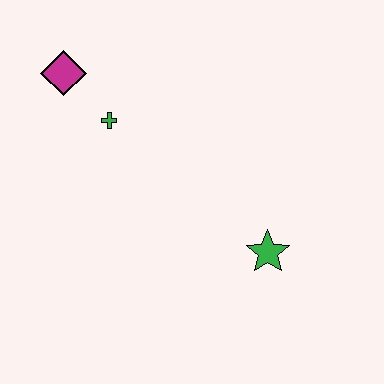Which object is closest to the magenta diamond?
The green cross is closest to the magenta diamond.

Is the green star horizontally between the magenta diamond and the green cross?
No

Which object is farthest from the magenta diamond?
The green star is farthest from the magenta diamond.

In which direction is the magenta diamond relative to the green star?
The magenta diamond is to the left of the green star.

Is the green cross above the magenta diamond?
No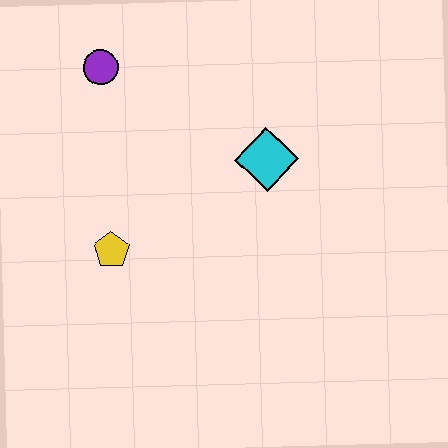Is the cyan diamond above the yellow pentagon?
Yes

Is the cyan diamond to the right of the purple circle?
Yes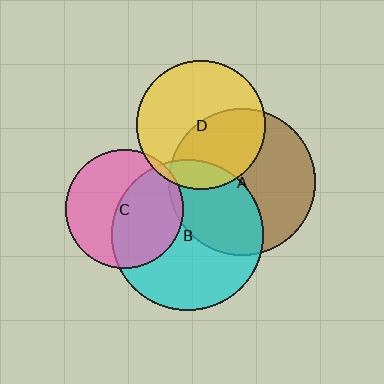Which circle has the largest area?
Circle B (cyan).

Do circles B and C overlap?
Yes.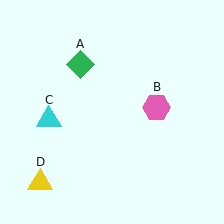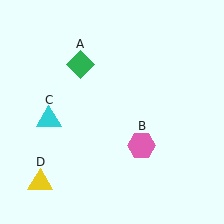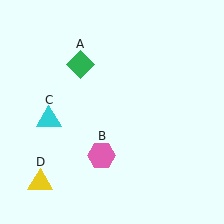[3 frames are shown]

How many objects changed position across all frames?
1 object changed position: pink hexagon (object B).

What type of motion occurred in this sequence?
The pink hexagon (object B) rotated clockwise around the center of the scene.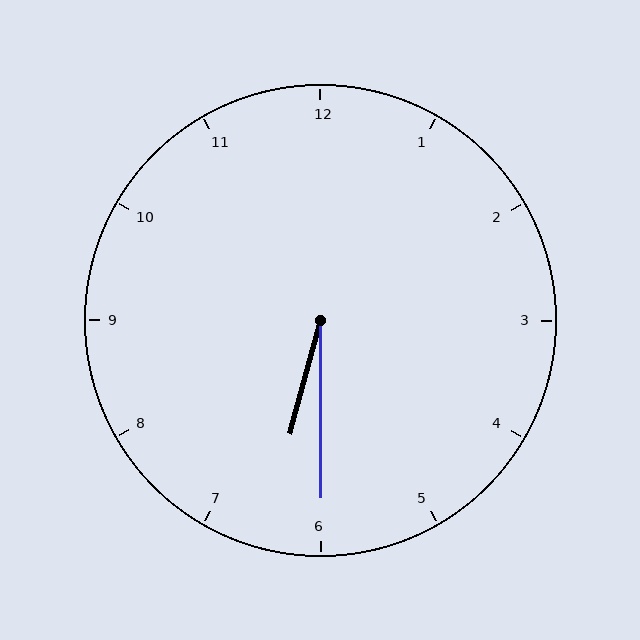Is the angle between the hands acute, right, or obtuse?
It is acute.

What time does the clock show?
6:30.